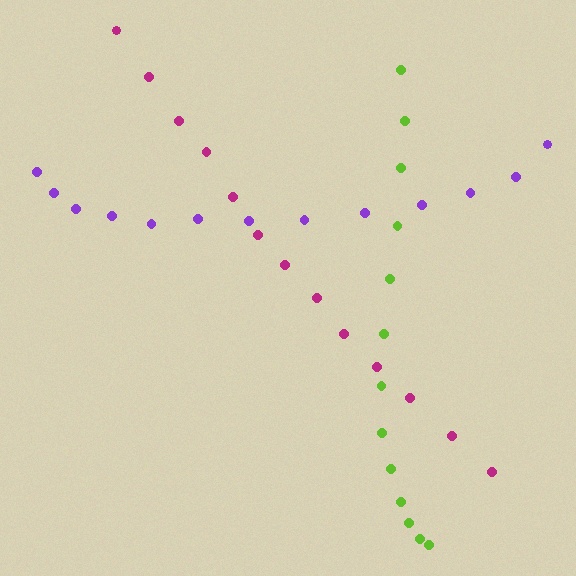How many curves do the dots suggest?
There are 3 distinct paths.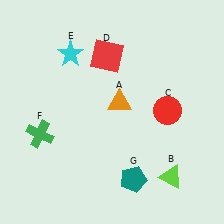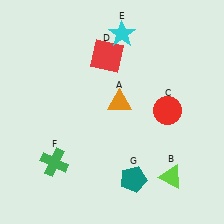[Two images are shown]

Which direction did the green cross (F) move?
The green cross (F) moved down.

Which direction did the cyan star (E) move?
The cyan star (E) moved right.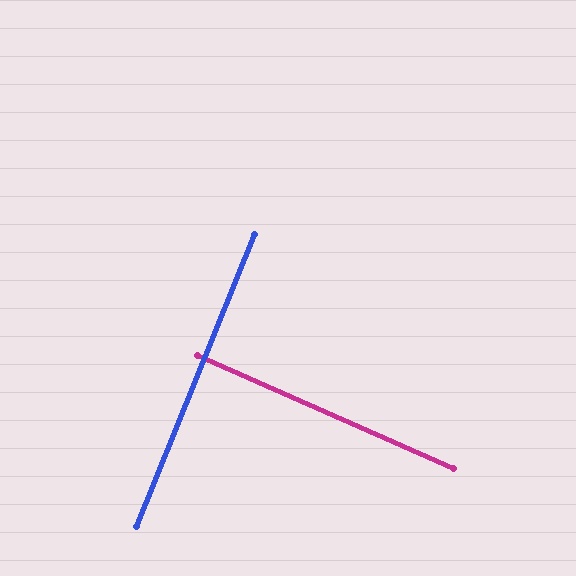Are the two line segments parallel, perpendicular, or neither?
Perpendicular — they meet at approximately 88°.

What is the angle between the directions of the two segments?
Approximately 88 degrees.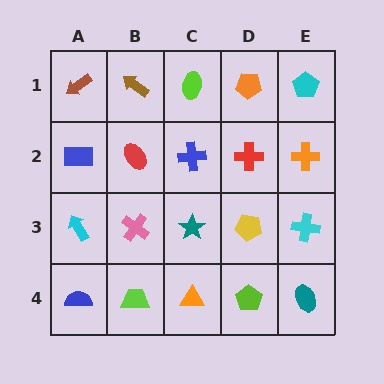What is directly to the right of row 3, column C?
A yellow pentagon.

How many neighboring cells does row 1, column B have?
3.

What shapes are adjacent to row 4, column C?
A teal star (row 3, column C), a lime trapezoid (row 4, column B), a lime pentagon (row 4, column D).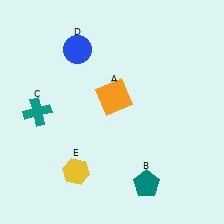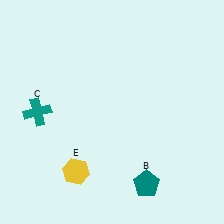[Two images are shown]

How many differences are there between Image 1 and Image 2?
There are 2 differences between the two images.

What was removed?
The blue circle (D), the orange square (A) were removed in Image 2.